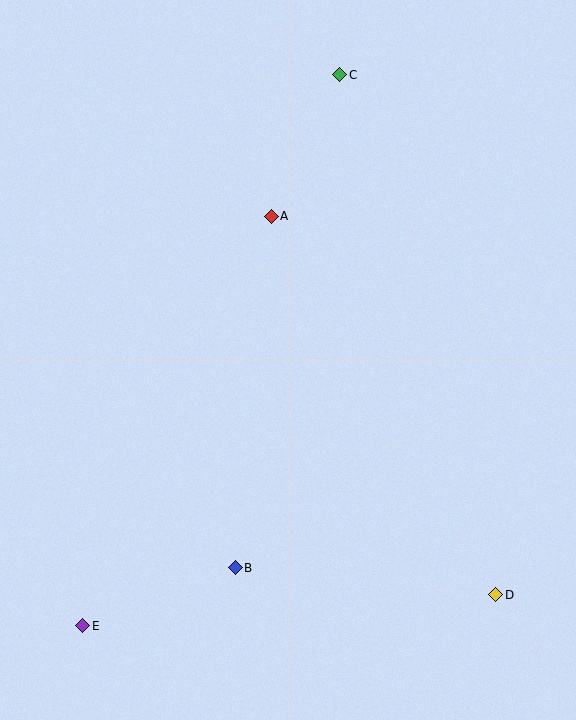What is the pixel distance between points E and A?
The distance between E and A is 451 pixels.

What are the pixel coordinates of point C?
Point C is at (340, 75).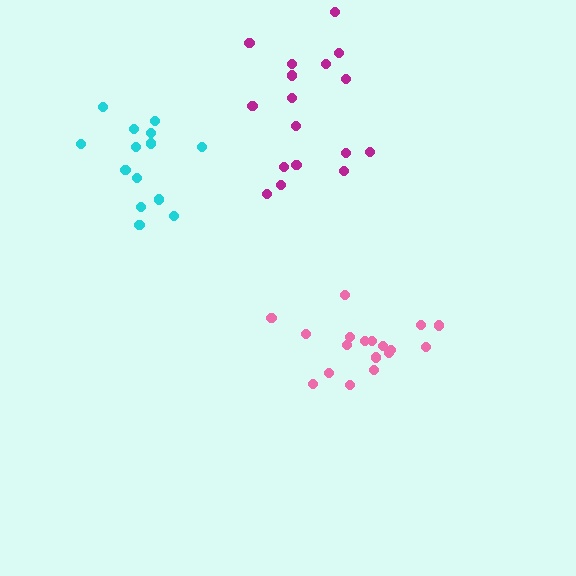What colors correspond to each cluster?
The clusters are colored: pink, cyan, magenta.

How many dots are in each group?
Group 1: 18 dots, Group 2: 14 dots, Group 3: 17 dots (49 total).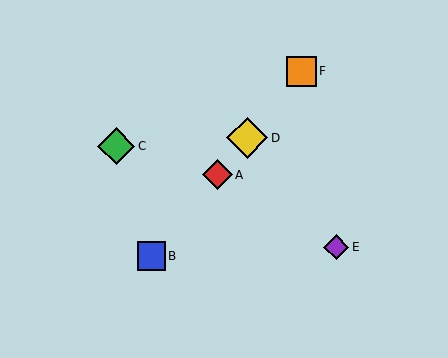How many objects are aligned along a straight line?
4 objects (A, B, D, F) are aligned along a straight line.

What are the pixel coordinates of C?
Object C is at (116, 146).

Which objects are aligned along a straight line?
Objects A, B, D, F are aligned along a straight line.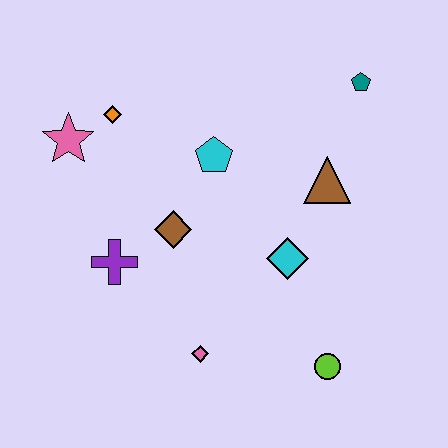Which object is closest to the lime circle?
The cyan diamond is closest to the lime circle.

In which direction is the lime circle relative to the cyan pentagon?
The lime circle is below the cyan pentagon.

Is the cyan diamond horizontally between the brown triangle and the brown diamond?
Yes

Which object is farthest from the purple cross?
The teal pentagon is farthest from the purple cross.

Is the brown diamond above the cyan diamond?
Yes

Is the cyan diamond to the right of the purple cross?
Yes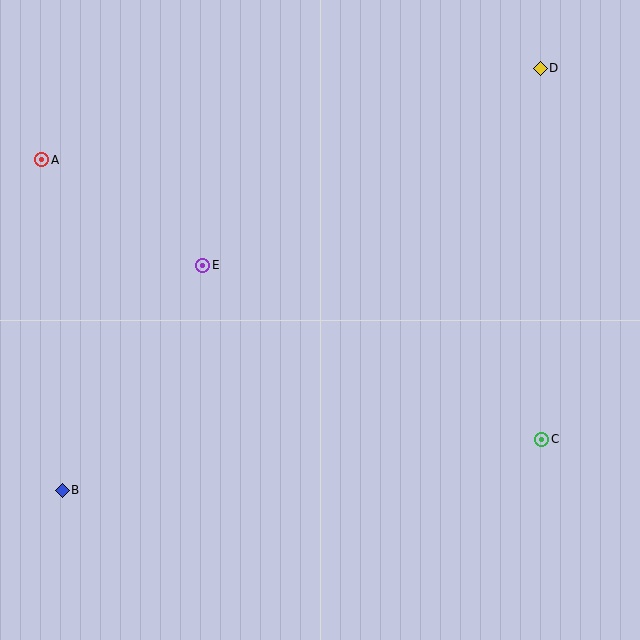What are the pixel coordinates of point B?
Point B is at (62, 490).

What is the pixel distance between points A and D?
The distance between A and D is 507 pixels.